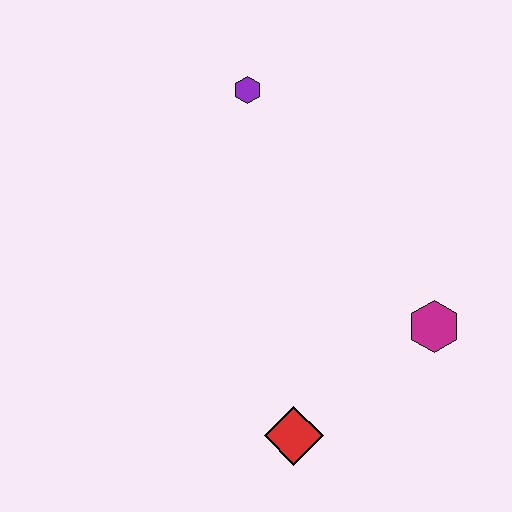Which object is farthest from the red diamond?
The purple hexagon is farthest from the red diamond.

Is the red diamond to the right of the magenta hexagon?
No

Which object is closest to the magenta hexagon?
The red diamond is closest to the magenta hexagon.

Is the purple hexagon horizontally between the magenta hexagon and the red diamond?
No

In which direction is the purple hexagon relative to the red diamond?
The purple hexagon is above the red diamond.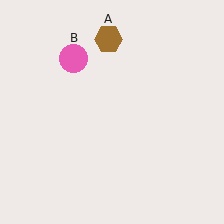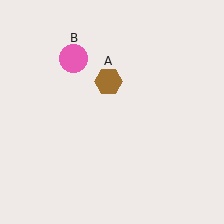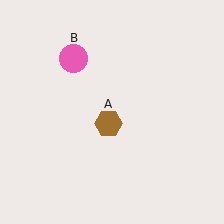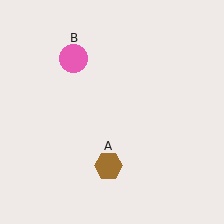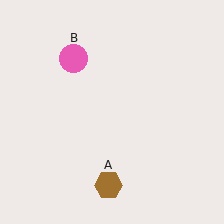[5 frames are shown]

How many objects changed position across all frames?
1 object changed position: brown hexagon (object A).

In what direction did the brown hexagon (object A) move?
The brown hexagon (object A) moved down.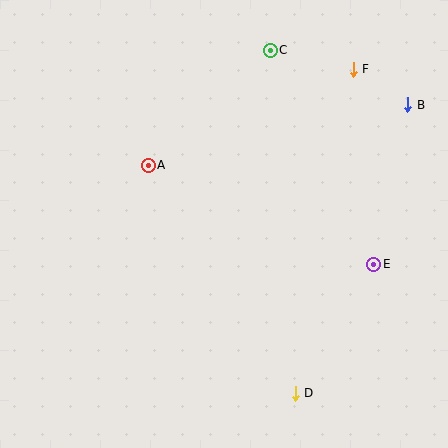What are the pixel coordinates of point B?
Point B is at (408, 105).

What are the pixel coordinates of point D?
Point D is at (295, 393).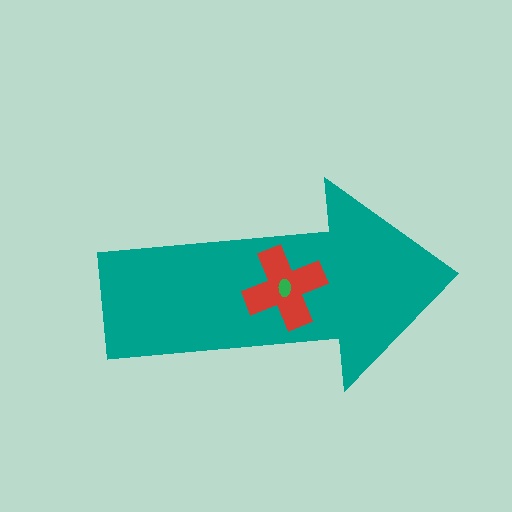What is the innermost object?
The green ellipse.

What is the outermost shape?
The teal arrow.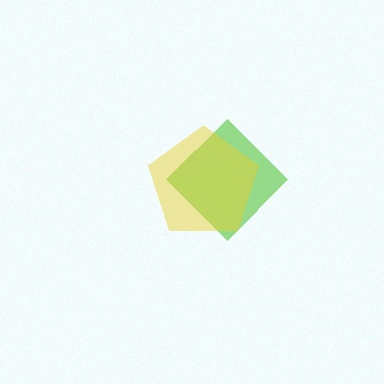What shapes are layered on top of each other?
The layered shapes are: a lime diamond, a yellow pentagon.